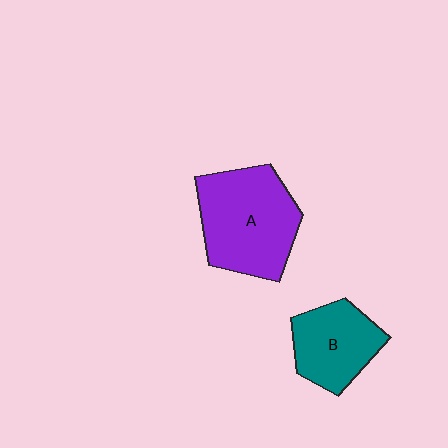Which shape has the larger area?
Shape A (purple).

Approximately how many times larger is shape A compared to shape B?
Approximately 1.5 times.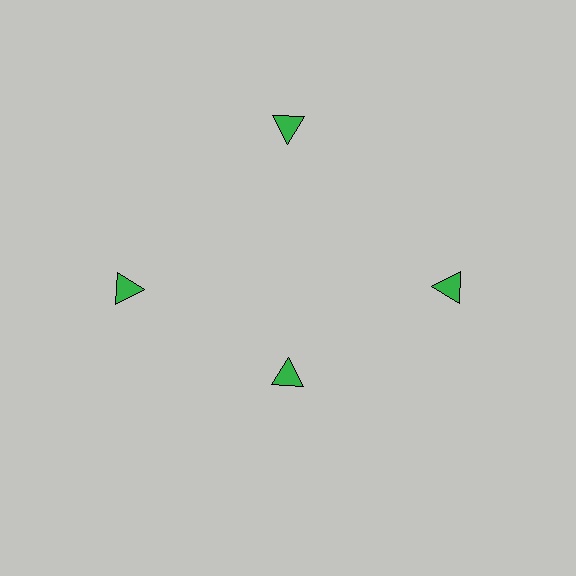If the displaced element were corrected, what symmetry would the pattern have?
It would have 4-fold rotational symmetry — the pattern would map onto itself every 90 degrees.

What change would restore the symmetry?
The symmetry would be restored by moving it outward, back onto the ring so that all 4 triangles sit at equal angles and equal distance from the center.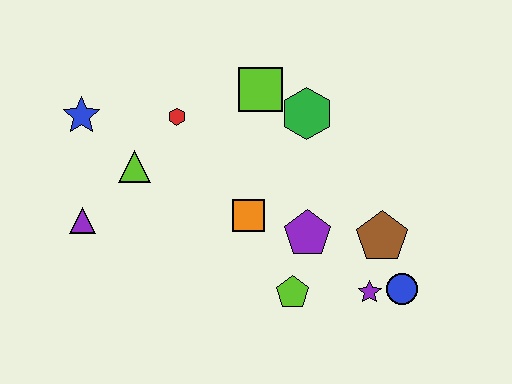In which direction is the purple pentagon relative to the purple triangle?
The purple pentagon is to the right of the purple triangle.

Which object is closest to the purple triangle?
The lime triangle is closest to the purple triangle.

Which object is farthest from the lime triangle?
The blue circle is farthest from the lime triangle.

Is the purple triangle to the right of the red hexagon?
No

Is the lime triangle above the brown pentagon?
Yes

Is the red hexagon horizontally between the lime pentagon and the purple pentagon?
No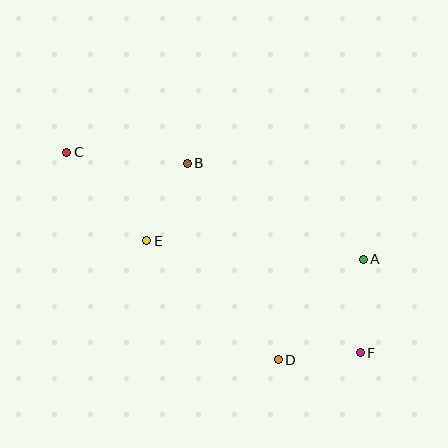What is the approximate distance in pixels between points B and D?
The distance between B and D is approximately 216 pixels.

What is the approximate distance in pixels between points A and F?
The distance between A and F is approximately 94 pixels.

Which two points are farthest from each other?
Points C and F are farthest from each other.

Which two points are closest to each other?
Points D and F are closest to each other.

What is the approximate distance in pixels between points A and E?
The distance between A and E is approximately 217 pixels.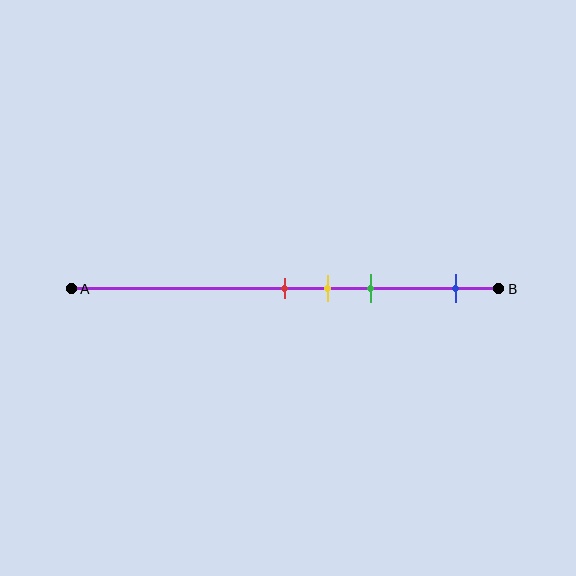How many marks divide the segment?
There are 4 marks dividing the segment.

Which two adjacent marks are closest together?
The red and yellow marks are the closest adjacent pair.